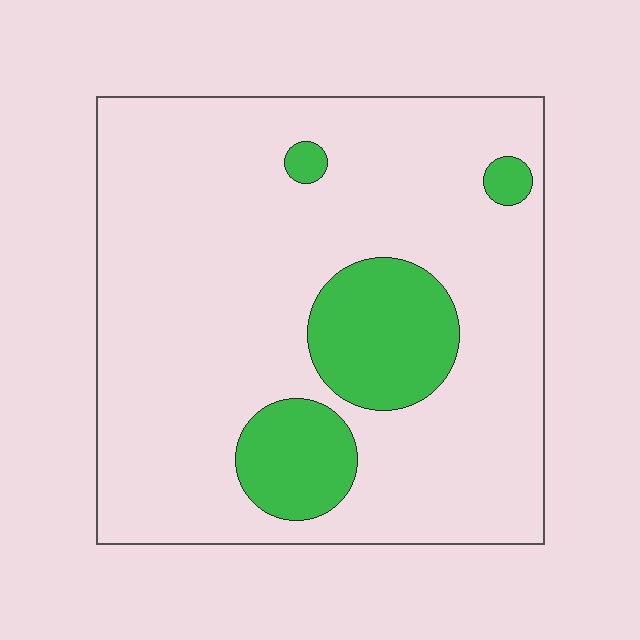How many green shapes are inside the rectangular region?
4.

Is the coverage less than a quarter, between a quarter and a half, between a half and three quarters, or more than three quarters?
Less than a quarter.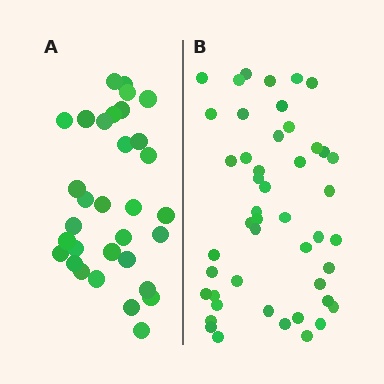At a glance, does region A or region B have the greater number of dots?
Region B (the right region) has more dots.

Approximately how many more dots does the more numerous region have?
Region B has approximately 15 more dots than region A.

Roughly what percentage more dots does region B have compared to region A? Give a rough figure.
About 45% more.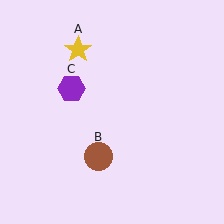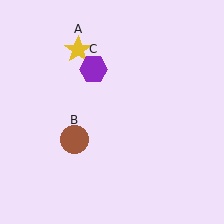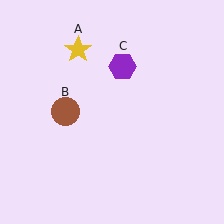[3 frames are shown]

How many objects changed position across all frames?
2 objects changed position: brown circle (object B), purple hexagon (object C).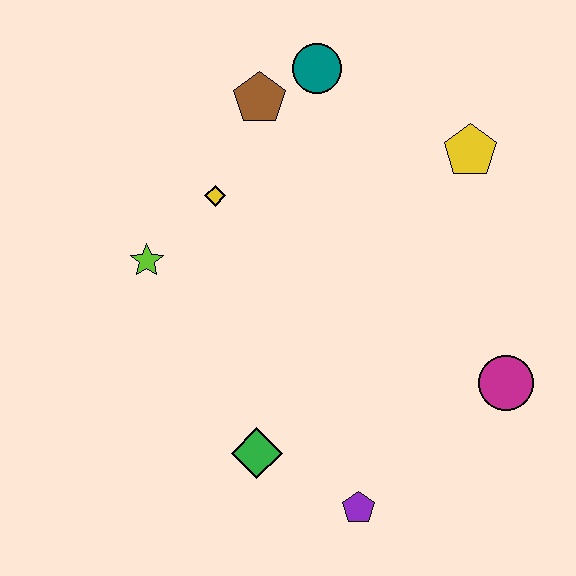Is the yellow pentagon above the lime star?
Yes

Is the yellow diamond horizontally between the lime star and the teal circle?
Yes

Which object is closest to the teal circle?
The brown pentagon is closest to the teal circle.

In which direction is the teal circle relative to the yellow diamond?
The teal circle is above the yellow diamond.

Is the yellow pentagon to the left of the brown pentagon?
No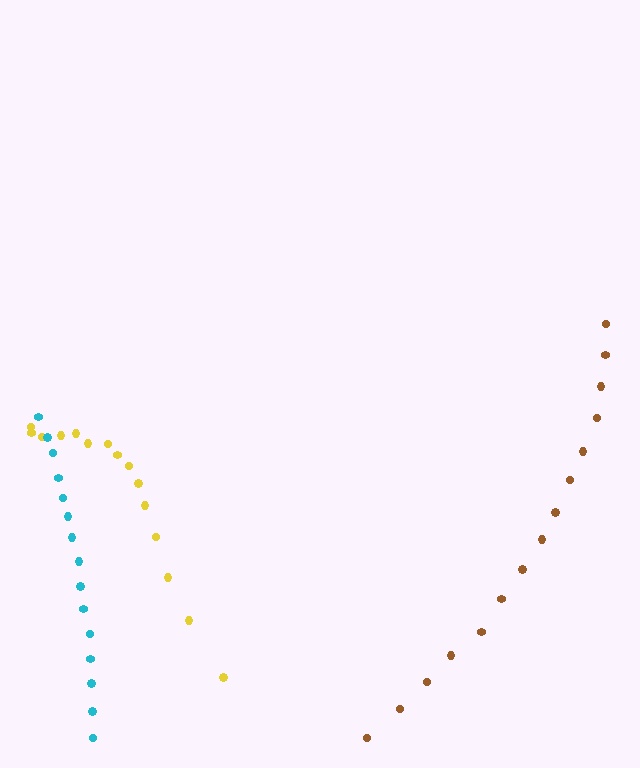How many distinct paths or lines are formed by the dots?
There are 3 distinct paths.